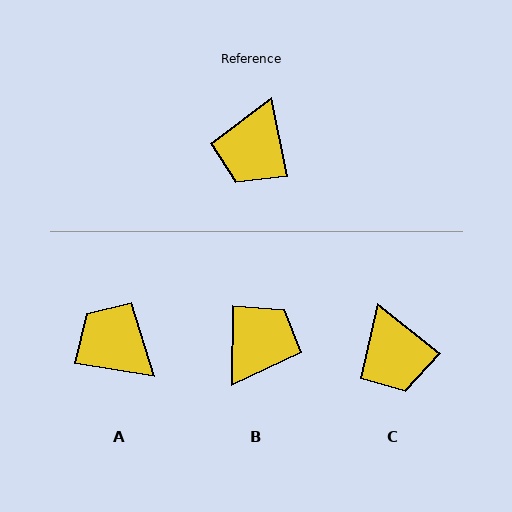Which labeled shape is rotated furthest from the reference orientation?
B, about 169 degrees away.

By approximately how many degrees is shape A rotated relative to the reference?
Approximately 110 degrees clockwise.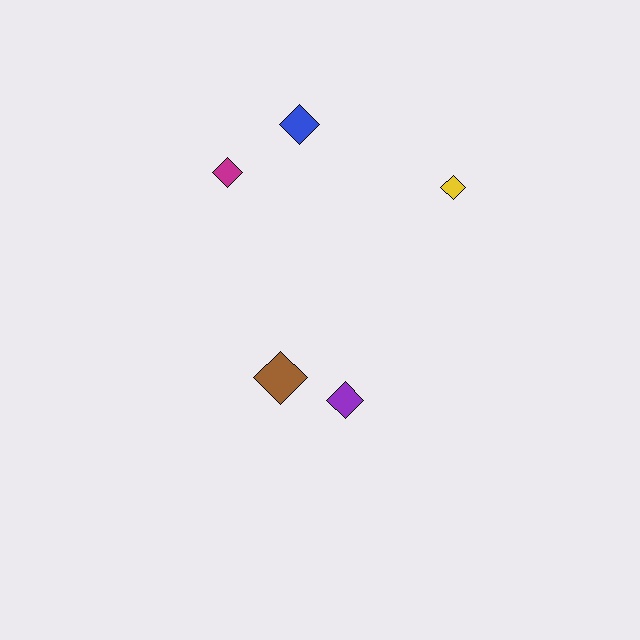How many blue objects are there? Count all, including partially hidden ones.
There is 1 blue object.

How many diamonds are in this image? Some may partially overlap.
There are 5 diamonds.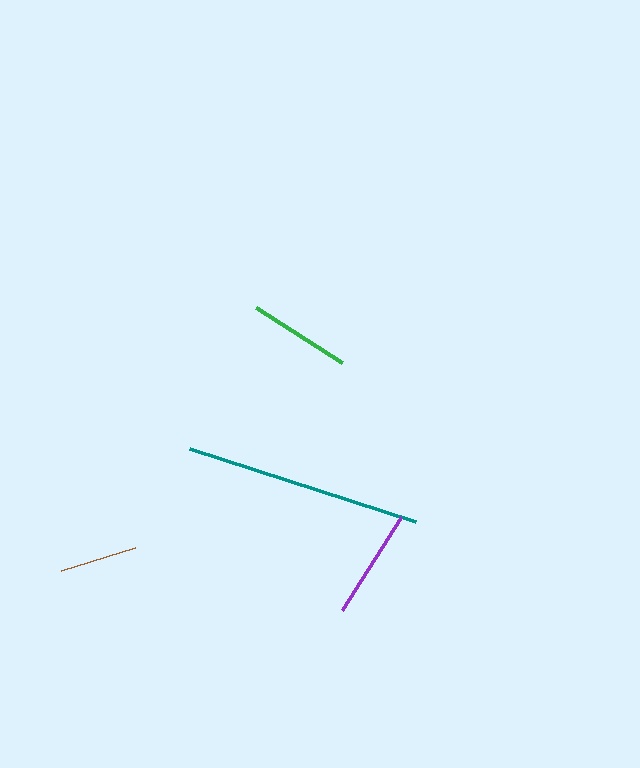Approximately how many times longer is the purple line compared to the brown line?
The purple line is approximately 1.4 times the length of the brown line.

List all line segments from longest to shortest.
From longest to shortest: teal, purple, green, brown.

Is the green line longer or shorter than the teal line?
The teal line is longer than the green line.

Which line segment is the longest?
The teal line is the longest at approximately 237 pixels.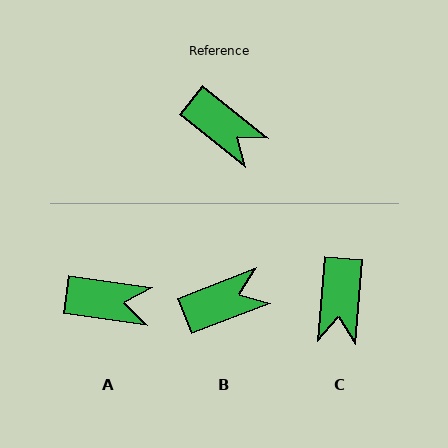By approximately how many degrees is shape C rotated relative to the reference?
Approximately 56 degrees clockwise.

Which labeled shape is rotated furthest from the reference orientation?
B, about 60 degrees away.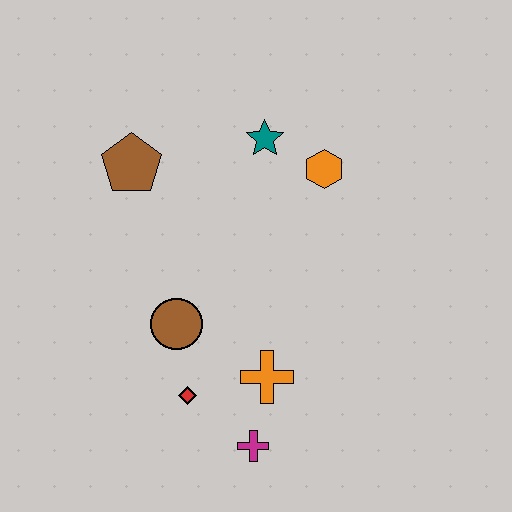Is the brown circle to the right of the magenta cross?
No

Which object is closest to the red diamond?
The brown circle is closest to the red diamond.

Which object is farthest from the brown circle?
The orange hexagon is farthest from the brown circle.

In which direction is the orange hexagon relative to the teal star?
The orange hexagon is to the right of the teal star.